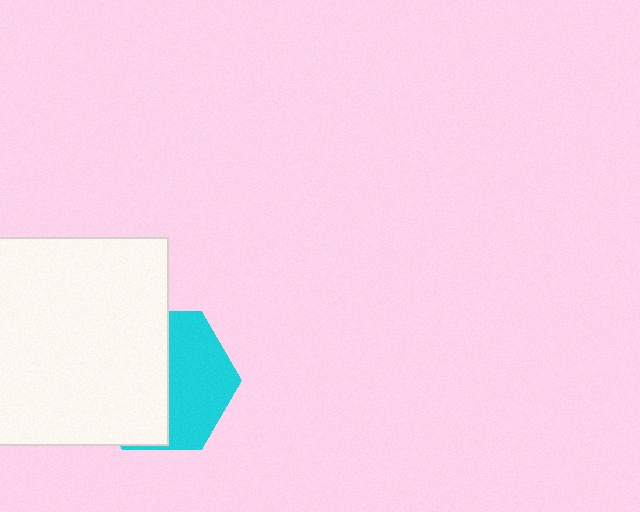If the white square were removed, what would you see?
You would see the complete cyan hexagon.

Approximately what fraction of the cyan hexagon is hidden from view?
Roughly 55% of the cyan hexagon is hidden behind the white square.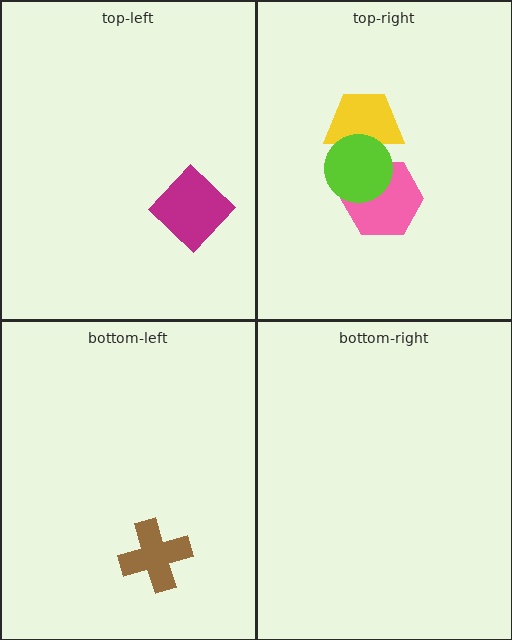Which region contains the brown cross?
The bottom-left region.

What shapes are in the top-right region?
The pink hexagon, the yellow trapezoid, the lime circle.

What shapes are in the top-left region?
The magenta diamond.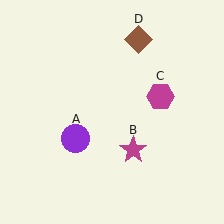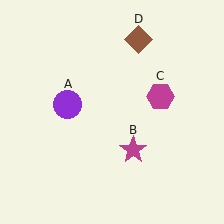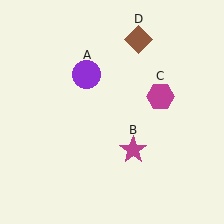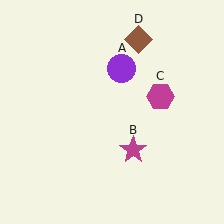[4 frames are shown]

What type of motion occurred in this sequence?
The purple circle (object A) rotated clockwise around the center of the scene.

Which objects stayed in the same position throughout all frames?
Magenta star (object B) and magenta hexagon (object C) and brown diamond (object D) remained stationary.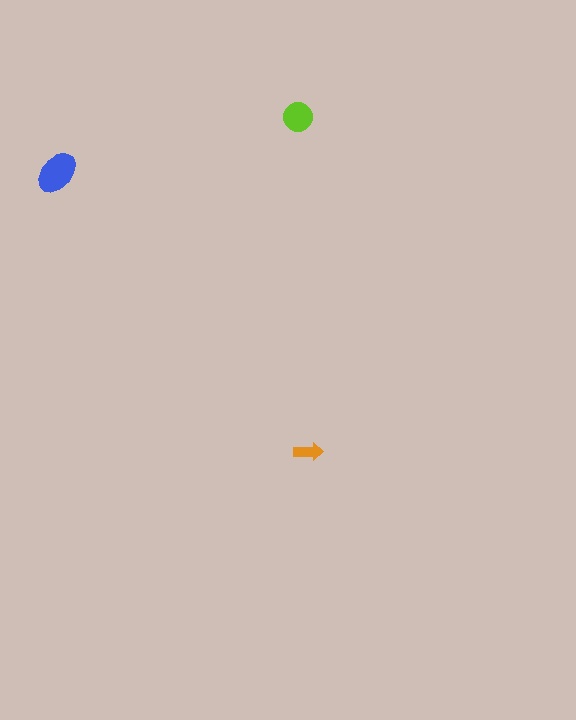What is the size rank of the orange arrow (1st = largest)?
3rd.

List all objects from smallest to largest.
The orange arrow, the lime circle, the blue ellipse.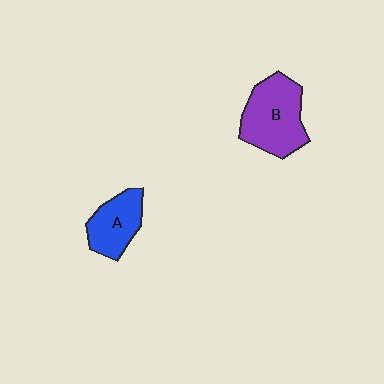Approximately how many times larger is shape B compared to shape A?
Approximately 1.5 times.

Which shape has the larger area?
Shape B (purple).